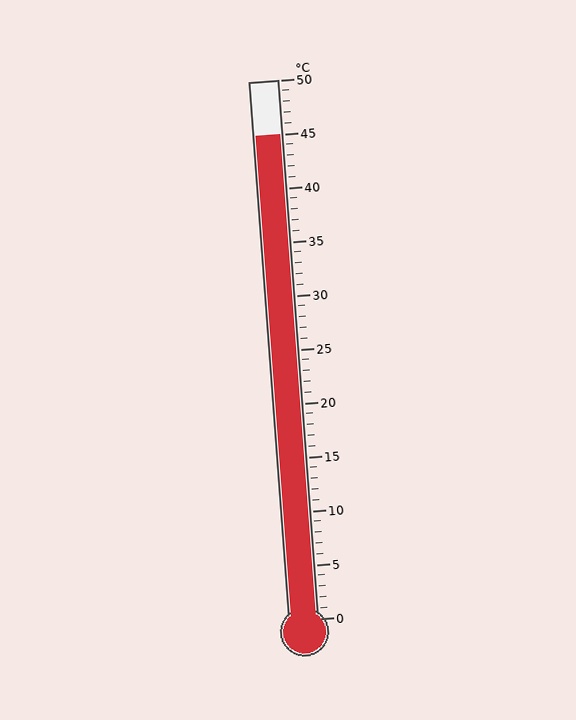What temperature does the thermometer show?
The thermometer shows approximately 45°C.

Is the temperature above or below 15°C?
The temperature is above 15°C.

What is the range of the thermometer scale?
The thermometer scale ranges from 0°C to 50°C.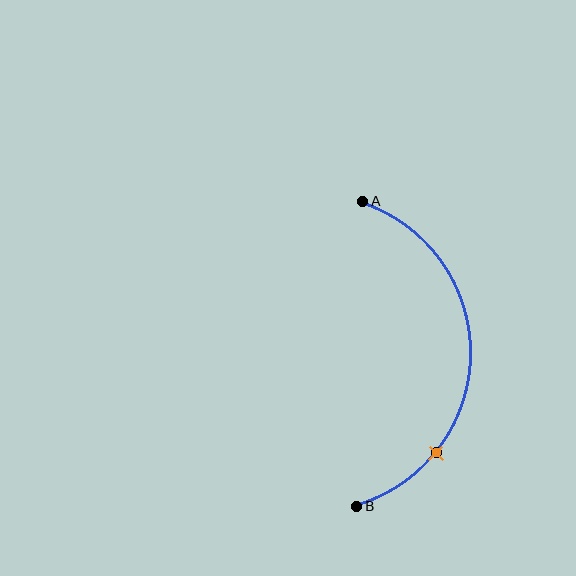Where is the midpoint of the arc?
The arc midpoint is the point on the curve farthest from the straight line joining A and B. It sits to the right of that line.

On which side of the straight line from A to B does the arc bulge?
The arc bulges to the right of the straight line connecting A and B.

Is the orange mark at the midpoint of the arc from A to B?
No. The orange mark lies on the arc but is closer to endpoint B. The arc midpoint would be at the point on the curve equidistant along the arc from both A and B.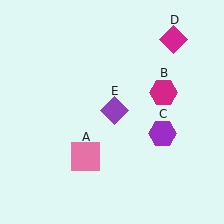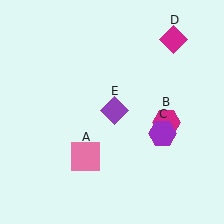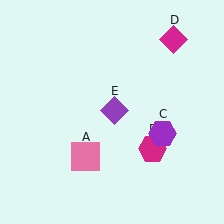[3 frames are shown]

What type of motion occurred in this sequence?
The magenta hexagon (object B) rotated clockwise around the center of the scene.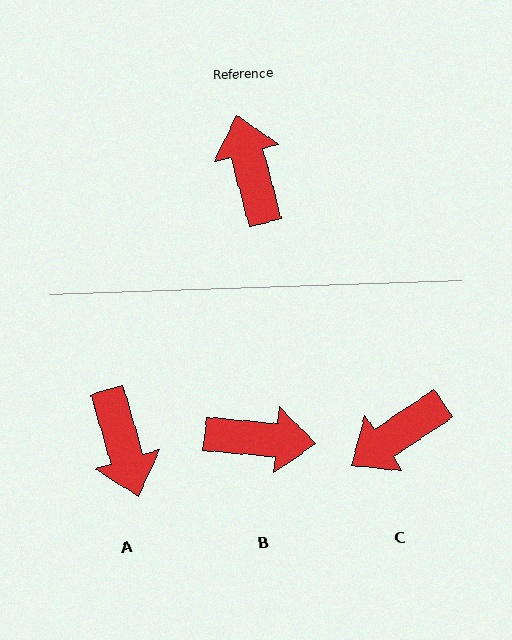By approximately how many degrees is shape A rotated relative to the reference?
Approximately 178 degrees clockwise.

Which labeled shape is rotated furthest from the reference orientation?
A, about 178 degrees away.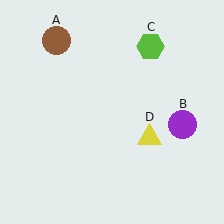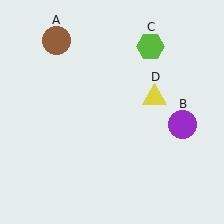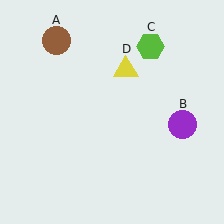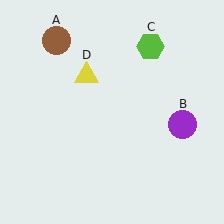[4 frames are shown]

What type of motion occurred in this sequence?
The yellow triangle (object D) rotated counterclockwise around the center of the scene.